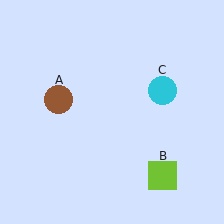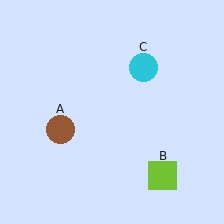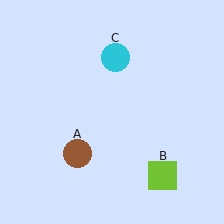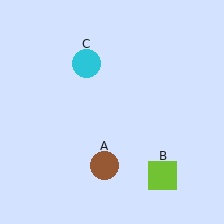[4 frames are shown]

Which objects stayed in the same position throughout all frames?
Lime square (object B) remained stationary.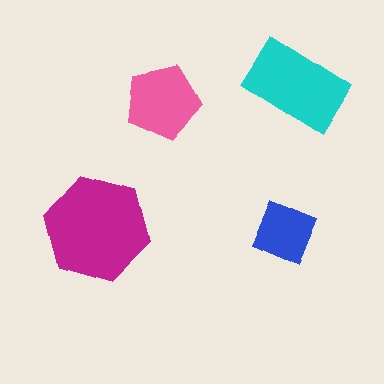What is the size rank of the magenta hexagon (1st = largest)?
1st.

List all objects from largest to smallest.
The magenta hexagon, the cyan rectangle, the pink pentagon, the blue square.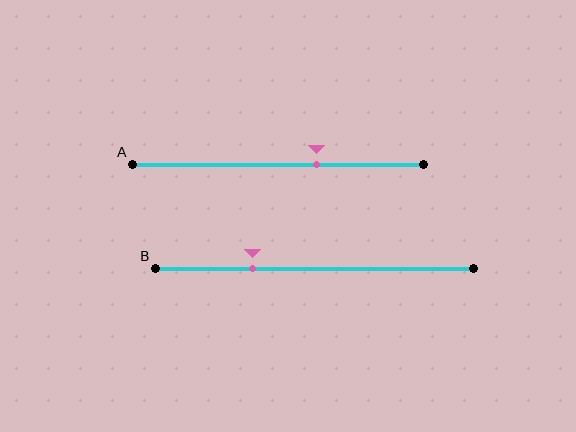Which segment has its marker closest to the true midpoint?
Segment A has its marker closest to the true midpoint.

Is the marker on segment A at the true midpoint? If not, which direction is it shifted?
No, the marker on segment A is shifted to the right by about 13% of the segment length.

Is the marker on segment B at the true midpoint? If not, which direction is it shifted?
No, the marker on segment B is shifted to the left by about 19% of the segment length.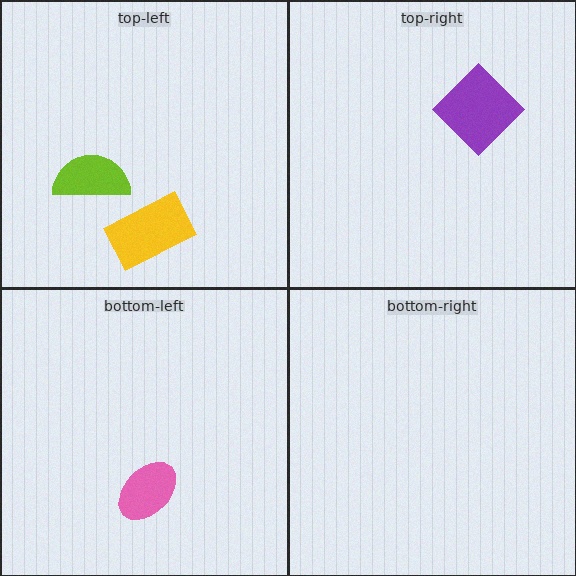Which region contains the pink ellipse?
The bottom-left region.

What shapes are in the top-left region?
The lime semicircle, the yellow rectangle.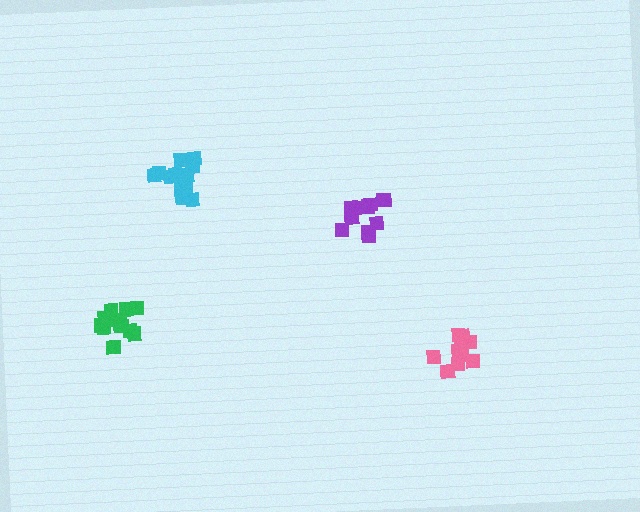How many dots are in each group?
Group 1: 14 dots, Group 2: 10 dots, Group 3: 12 dots, Group 4: 10 dots (46 total).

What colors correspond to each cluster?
The clusters are colored: cyan, pink, green, purple.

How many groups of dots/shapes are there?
There are 4 groups.